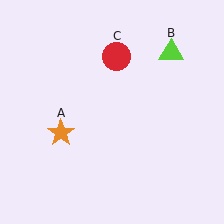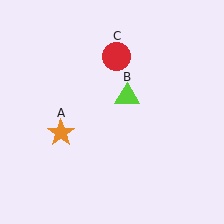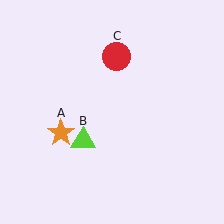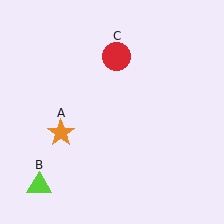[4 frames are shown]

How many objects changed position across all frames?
1 object changed position: lime triangle (object B).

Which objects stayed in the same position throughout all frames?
Orange star (object A) and red circle (object C) remained stationary.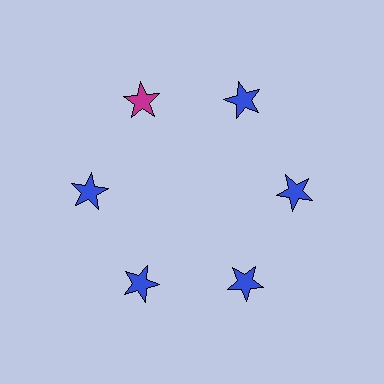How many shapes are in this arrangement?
There are 6 shapes arranged in a ring pattern.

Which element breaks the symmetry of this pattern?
The magenta star at roughly the 11 o'clock position breaks the symmetry. All other shapes are blue stars.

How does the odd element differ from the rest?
It has a different color: magenta instead of blue.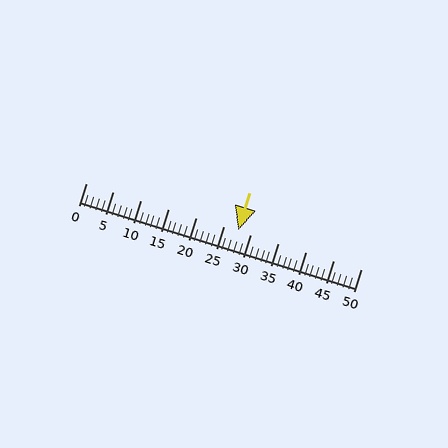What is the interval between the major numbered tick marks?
The major tick marks are spaced 5 units apart.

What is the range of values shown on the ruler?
The ruler shows values from 0 to 50.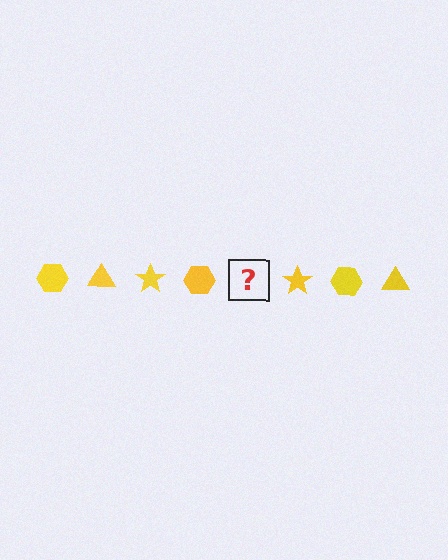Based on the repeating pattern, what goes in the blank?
The blank should be a yellow triangle.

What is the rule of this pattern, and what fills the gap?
The rule is that the pattern cycles through hexagon, triangle, star shapes in yellow. The gap should be filled with a yellow triangle.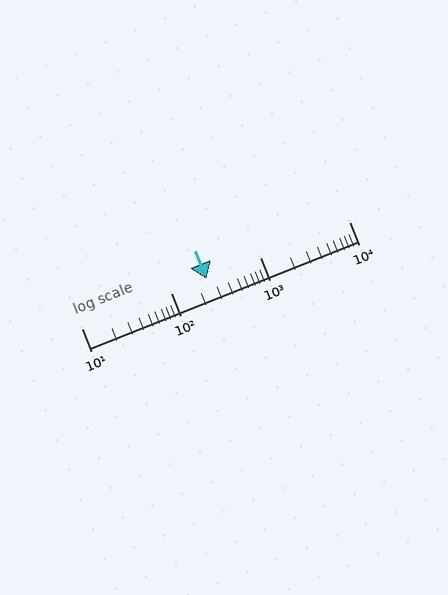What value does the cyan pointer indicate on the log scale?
The pointer indicates approximately 250.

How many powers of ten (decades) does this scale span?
The scale spans 3 decades, from 10 to 10000.